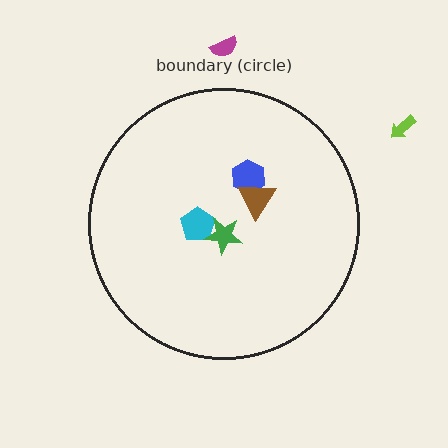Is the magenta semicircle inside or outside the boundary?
Outside.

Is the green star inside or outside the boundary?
Inside.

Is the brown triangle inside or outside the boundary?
Inside.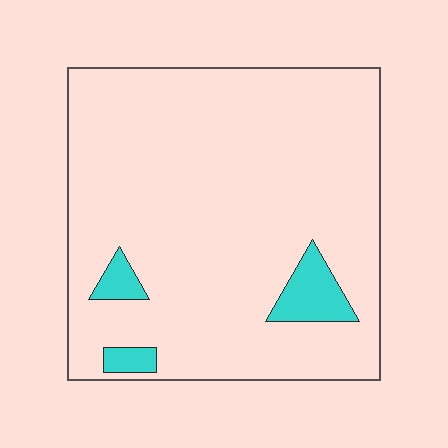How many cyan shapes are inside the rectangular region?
3.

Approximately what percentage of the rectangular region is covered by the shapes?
Approximately 5%.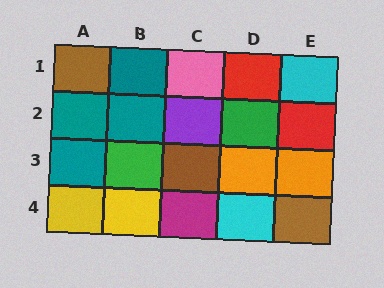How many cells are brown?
3 cells are brown.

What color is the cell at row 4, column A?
Yellow.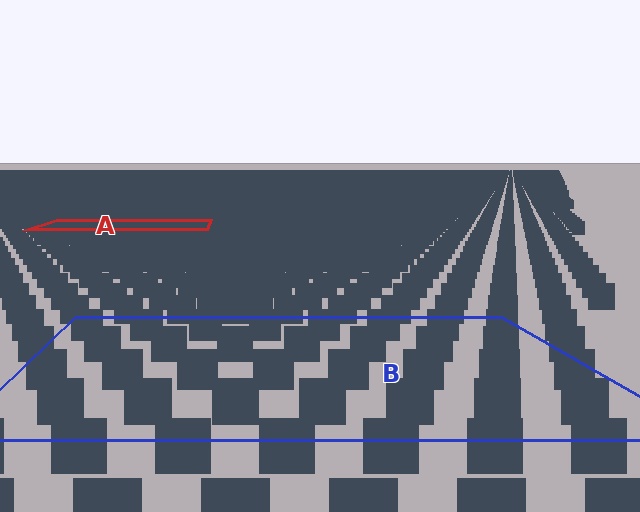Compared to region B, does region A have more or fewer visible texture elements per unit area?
Region A has more texture elements per unit area — they are packed more densely because it is farther away.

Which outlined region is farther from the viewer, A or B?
Region A is farther from the viewer — the texture elements inside it appear smaller and more densely packed.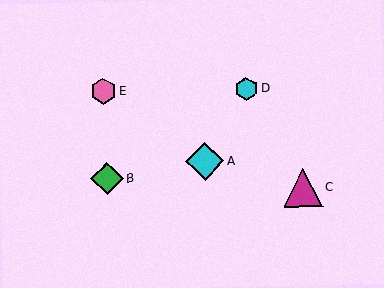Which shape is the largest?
The magenta triangle (labeled C) is the largest.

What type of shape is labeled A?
Shape A is a cyan diamond.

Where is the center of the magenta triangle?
The center of the magenta triangle is at (303, 188).